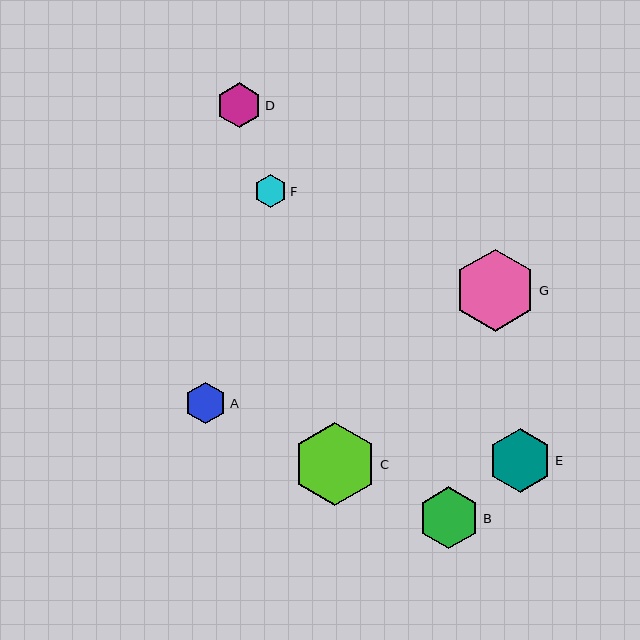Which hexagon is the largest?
Hexagon C is the largest with a size of approximately 84 pixels.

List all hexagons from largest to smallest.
From largest to smallest: C, G, E, B, D, A, F.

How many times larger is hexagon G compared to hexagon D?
Hexagon G is approximately 1.8 times the size of hexagon D.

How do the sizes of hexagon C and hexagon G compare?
Hexagon C and hexagon G are approximately the same size.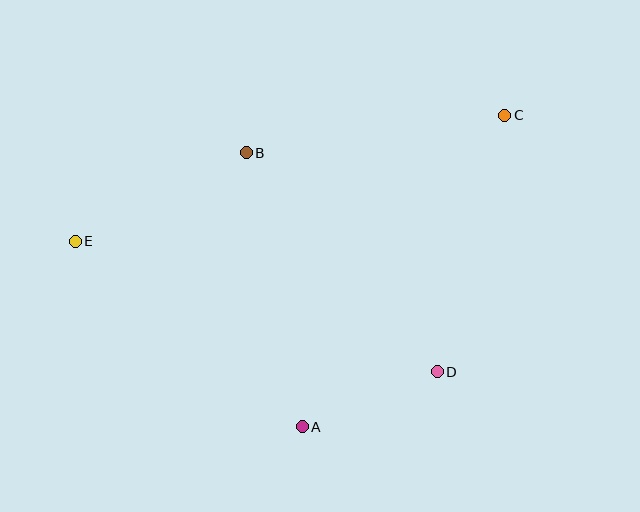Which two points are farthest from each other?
Points C and E are farthest from each other.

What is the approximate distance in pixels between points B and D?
The distance between B and D is approximately 291 pixels.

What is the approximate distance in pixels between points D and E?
The distance between D and E is approximately 385 pixels.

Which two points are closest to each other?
Points A and D are closest to each other.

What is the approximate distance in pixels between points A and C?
The distance between A and C is approximately 372 pixels.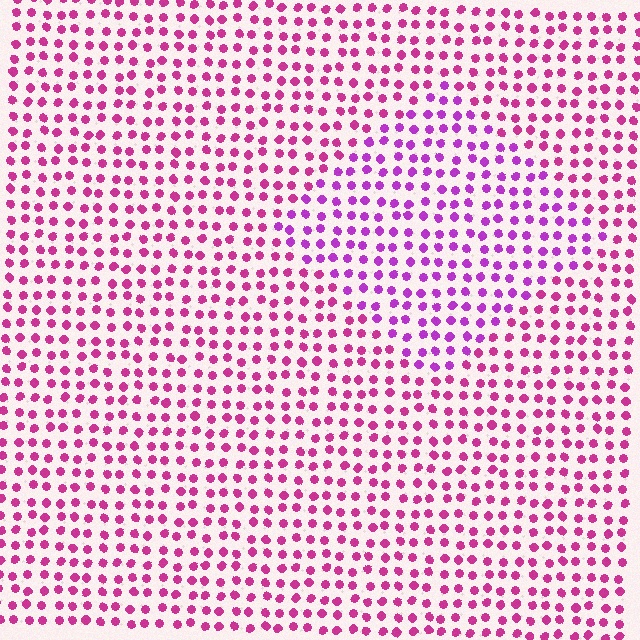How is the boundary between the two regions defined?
The boundary is defined purely by a slight shift in hue (about 29 degrees). Spacing, size, and orientation are identical on both sides.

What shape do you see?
I see a diamond.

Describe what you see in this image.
The image is filled with small magenta elements in a uniform arrangement. A diamond-shaped region is visible where the elements are tinted to a slightly different hue, forming a subtle color boundary.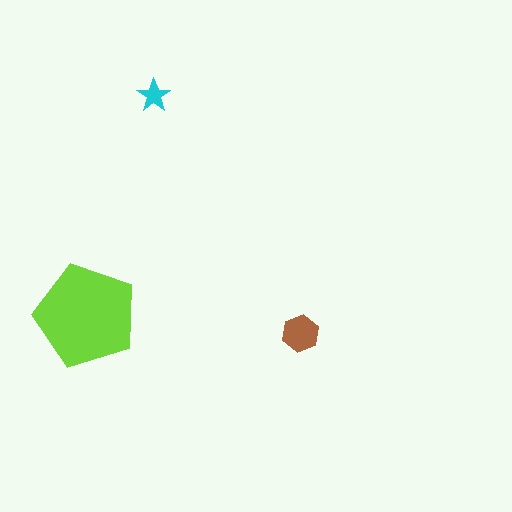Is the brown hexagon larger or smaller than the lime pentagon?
Smaller.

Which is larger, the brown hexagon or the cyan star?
The brown hexagon.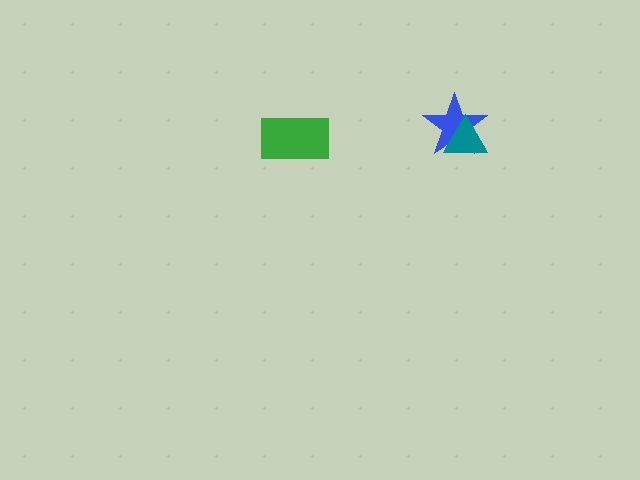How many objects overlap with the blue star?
1 object overlaps with the blue star.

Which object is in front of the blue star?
The teal triangle is in front of the blue star.